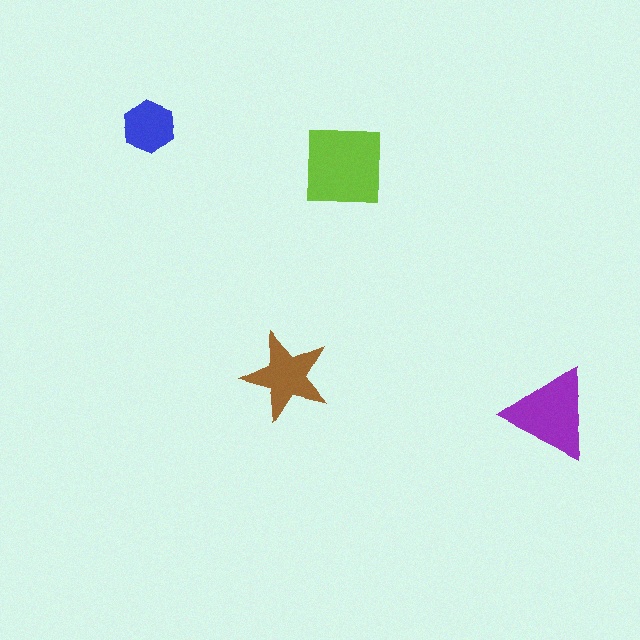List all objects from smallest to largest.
The blue hexagon, the brown star, the purple triangle, the lime square.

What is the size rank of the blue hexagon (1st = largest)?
4th.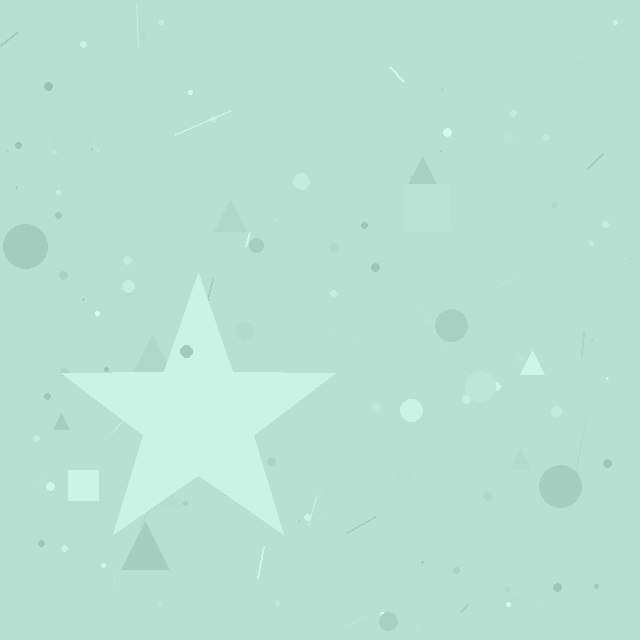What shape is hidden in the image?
A star is hidden in the image.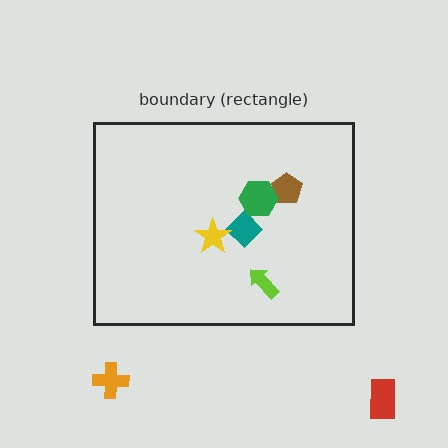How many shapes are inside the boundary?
5 inside, 2 outside.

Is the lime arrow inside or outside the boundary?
Inside.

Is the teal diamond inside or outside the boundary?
Inside.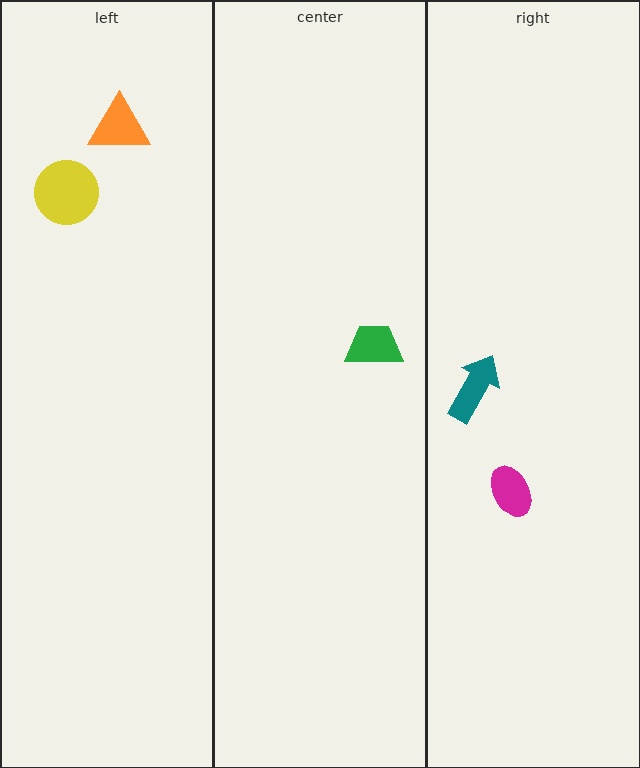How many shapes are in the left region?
2.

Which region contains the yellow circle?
The left region.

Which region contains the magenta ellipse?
The right region.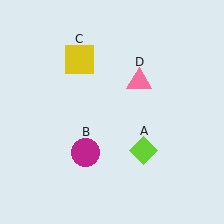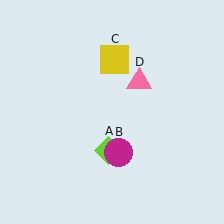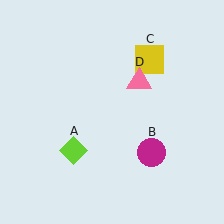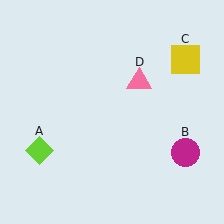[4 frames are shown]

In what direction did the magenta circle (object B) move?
The magenta circle (object B) moved right.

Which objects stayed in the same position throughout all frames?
Pink triangle (object D) remained stationary.